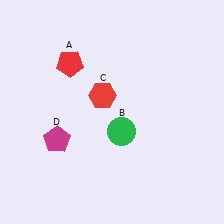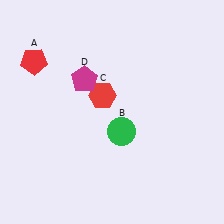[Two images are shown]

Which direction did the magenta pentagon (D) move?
The magenta pentagon (D) moved up.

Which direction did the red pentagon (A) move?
The red pentagon (A) moved left.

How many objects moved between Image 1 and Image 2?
2 objects moved between the two images.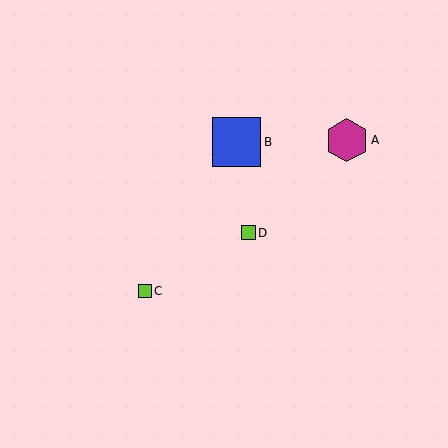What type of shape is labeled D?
Shape D is a lime square.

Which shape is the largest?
The blue square (labeled B) is the largest.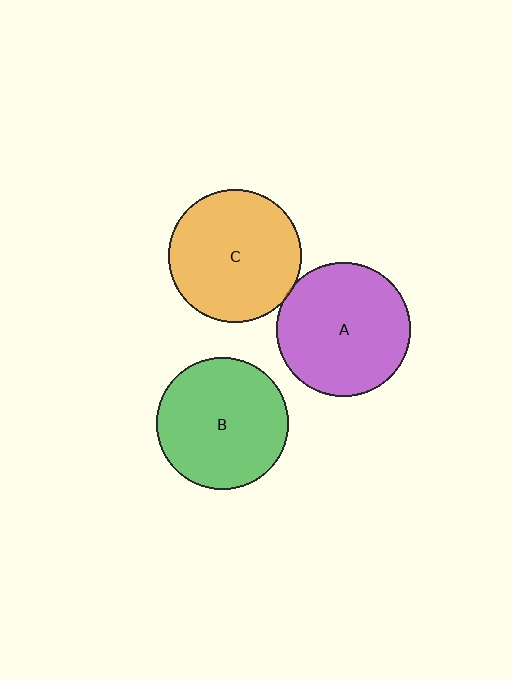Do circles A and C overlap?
Yes.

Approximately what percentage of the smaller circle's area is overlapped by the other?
Approximately 5%.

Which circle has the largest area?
Circle A (purple).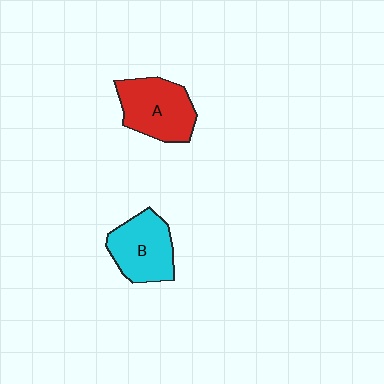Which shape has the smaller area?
Shape B (cyan).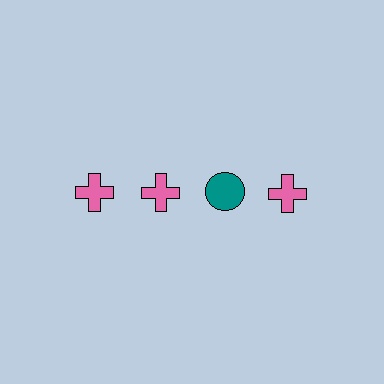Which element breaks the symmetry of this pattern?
The teal circle in the top row, center column breaks the symmetry. All other shapes are pink crosses.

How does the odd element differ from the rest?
It differs in both color (teal instead of pink) and shape (circle instead of cross).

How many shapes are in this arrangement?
There are 4 shapes arranged in a grid pattern.